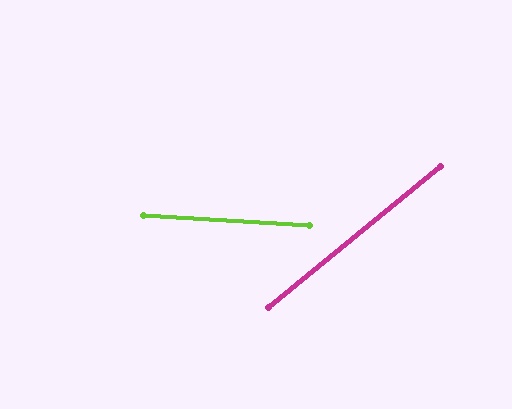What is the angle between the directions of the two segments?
Approximately 43 degrees.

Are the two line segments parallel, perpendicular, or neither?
Neither parallel nor perpendicular — they differ by about 43°.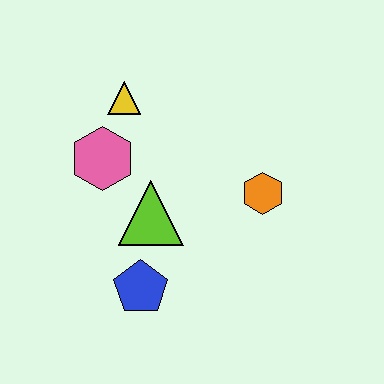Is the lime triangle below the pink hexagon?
Yes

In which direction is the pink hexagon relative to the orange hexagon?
The pink hexagon is to the left of the orange hexagon.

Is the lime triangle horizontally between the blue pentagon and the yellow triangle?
No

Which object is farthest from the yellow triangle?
The blue pentagon is farthest from the yellow triangle.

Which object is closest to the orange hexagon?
The lime triangle is closest to the orange hexagon.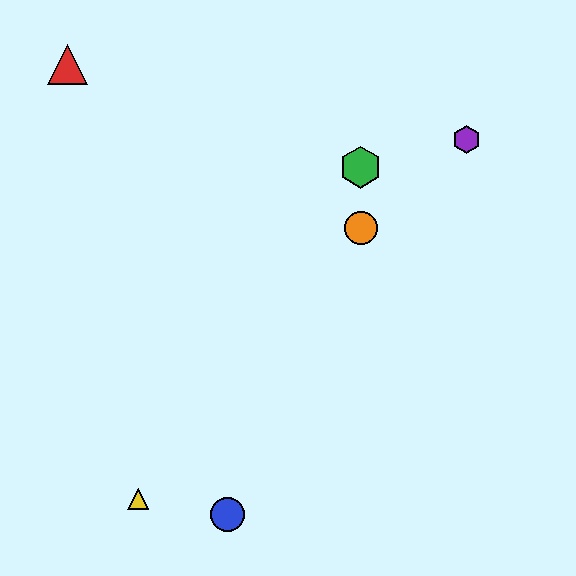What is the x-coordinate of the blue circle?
The blue circle is at x≈228.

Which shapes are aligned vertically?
The green hexagon, the orange circle are aligned vertically.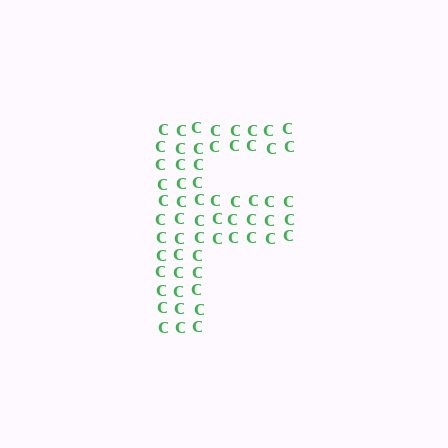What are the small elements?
The small elements are letter C's.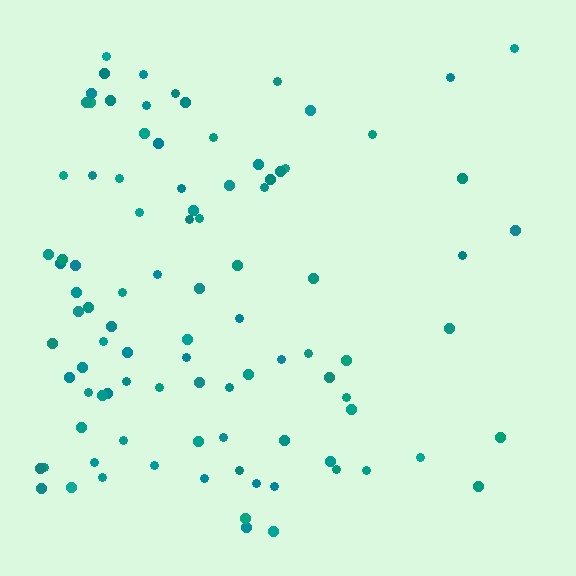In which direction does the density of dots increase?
From right to left, with the left side densest.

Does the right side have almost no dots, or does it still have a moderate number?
Still a moderate number, just noticeably fewer than the left.